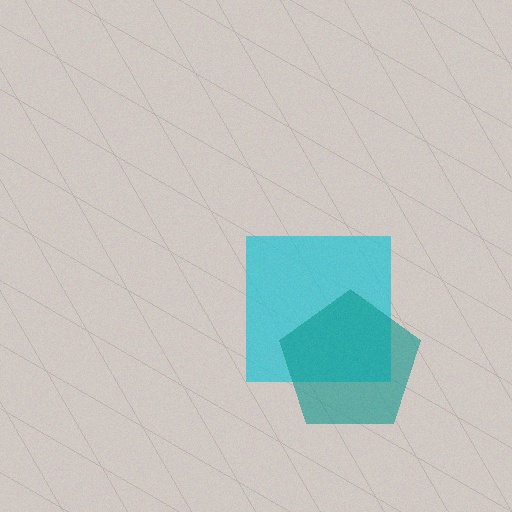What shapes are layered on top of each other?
The layered shapes are: a cyan square, a teal pentagon.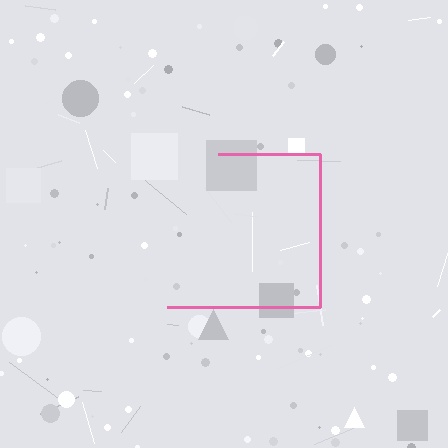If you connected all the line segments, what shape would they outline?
They would outline a square.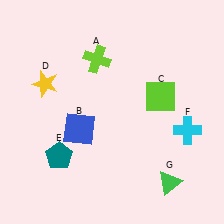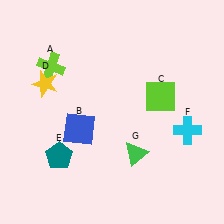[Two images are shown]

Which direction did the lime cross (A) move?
The lime cross (A) moved left.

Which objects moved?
The objects that moved are: the lime cross (A), the green triangle (G).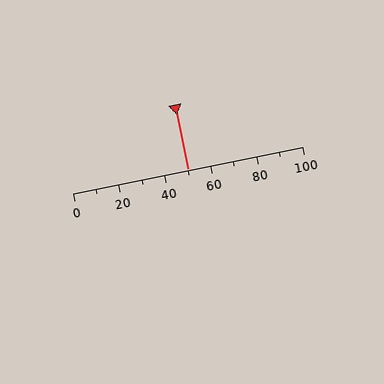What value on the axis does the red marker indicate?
The marker indicates approximately 50.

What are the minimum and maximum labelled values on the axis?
The axis runs from 0 to 100.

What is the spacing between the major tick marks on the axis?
The major ticks are spaced 20 apart.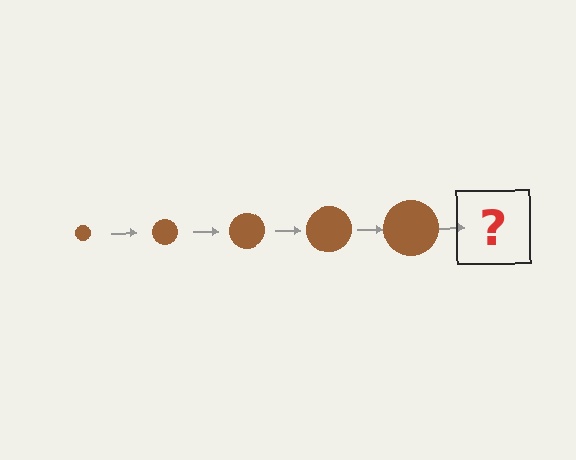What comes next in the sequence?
The next element should be a brown circle, larger than the previous one.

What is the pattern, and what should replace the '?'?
The pattern is that the circle gets progressively larger each step. The '?' should be a brown circle, larger than the previous one.